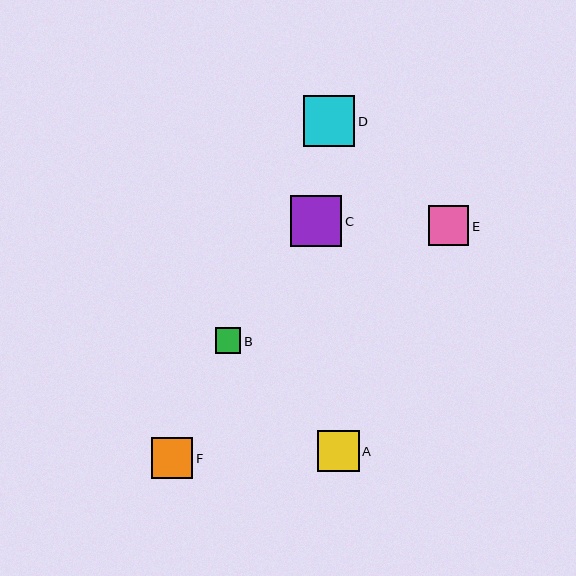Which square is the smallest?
Square B is the smallest with a size of approximately 26 pixels.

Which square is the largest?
Square D is the largest with a size of approximately 52 pixels.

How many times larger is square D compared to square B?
Square D is approximately 2.0 times the size of square B.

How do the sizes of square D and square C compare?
Square D and square C are approximately the same size.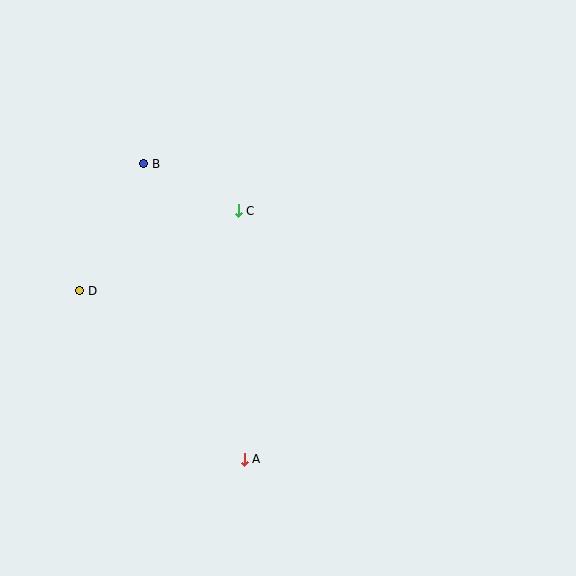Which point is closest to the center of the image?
Point C at (238, 211) is closest to the center.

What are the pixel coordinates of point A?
Point A is at (244, 459).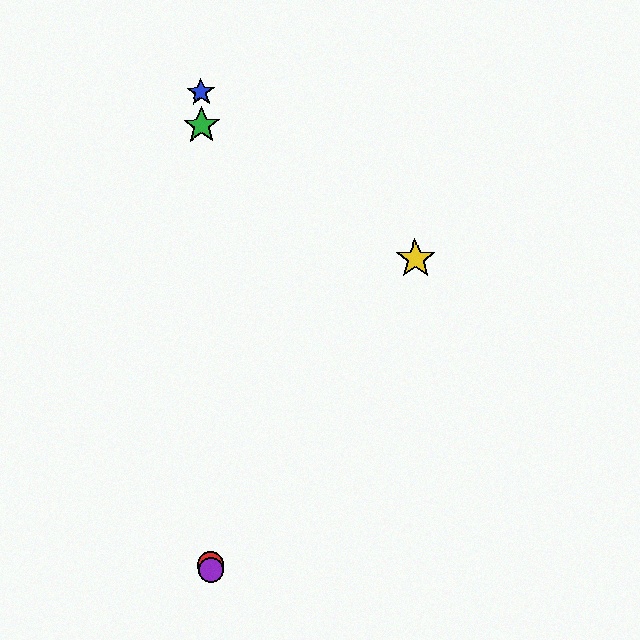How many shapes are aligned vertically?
4 shapes (the red circle, the blue star, the green star, the purple circle) are aligned vertically.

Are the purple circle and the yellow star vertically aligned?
No, the purple circle is at x≈211 and the yellow star is at x≈415.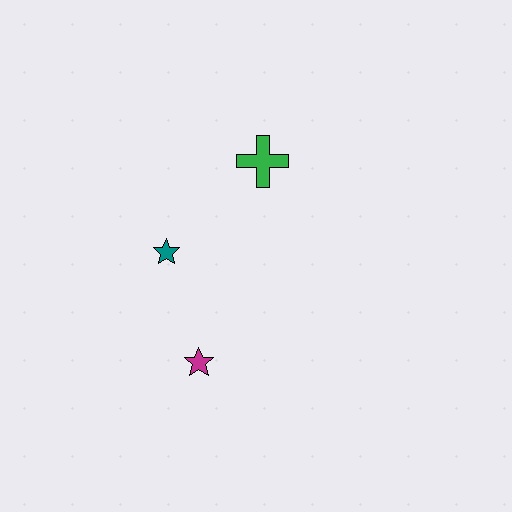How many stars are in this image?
There are 2 stars.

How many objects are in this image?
There are 3 objects.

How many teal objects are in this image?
There is 1 teal object.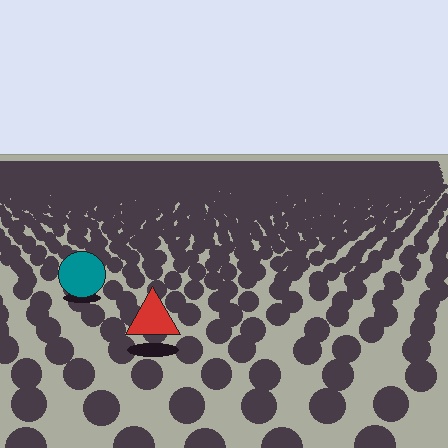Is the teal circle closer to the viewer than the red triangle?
No. The red triangle is closer — you can tell from the texture gradient: the ground texture is coarser near it.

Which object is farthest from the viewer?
The teal circle is farthest from the viewer. It appears smaller and the ground texture around it is denser.